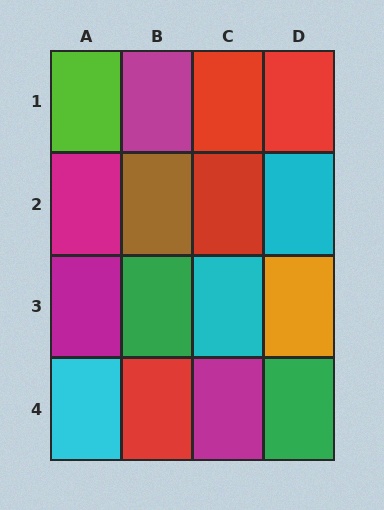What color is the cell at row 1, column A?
Lime.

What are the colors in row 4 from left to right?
Cyan, red, magenta, green.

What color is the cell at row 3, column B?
Green.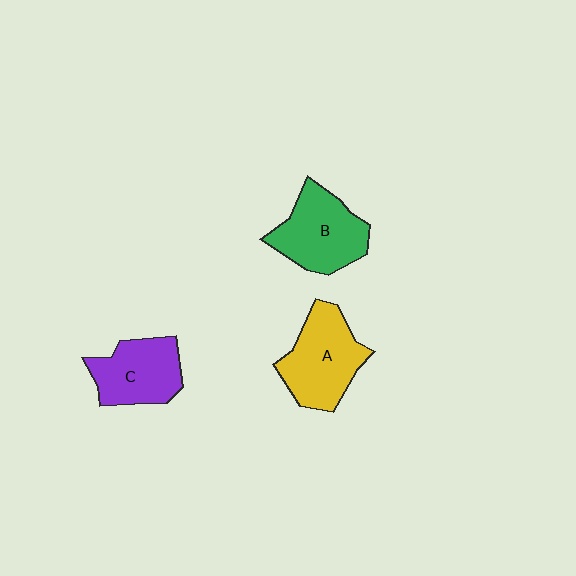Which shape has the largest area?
Shape A (yellow).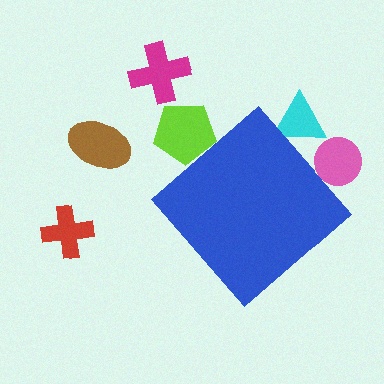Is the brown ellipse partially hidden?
No, the brown ellipse is fully visible.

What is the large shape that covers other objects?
A blue diamond.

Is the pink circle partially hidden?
Yes, the pink circle is partially hidden behind the blue diamond.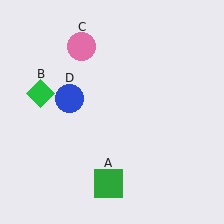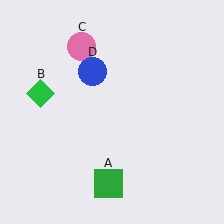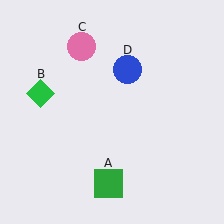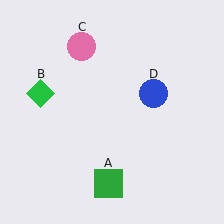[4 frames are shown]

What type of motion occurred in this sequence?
The blue circle (object D) rotated clockwise around the center of the scene.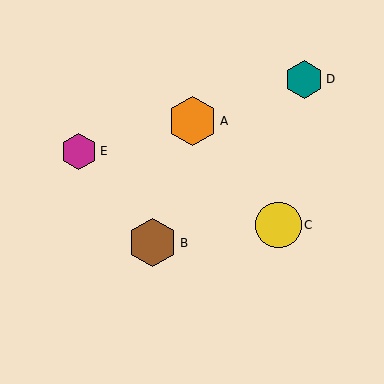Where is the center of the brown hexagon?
The center of the brown hexagon is at (153, 243).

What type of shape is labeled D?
Shape D is a teal hexagon.